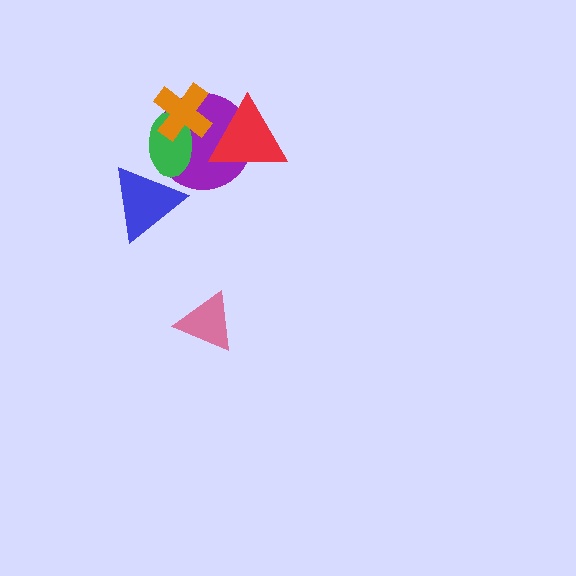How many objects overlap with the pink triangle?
0 objects overlap with the pink triangle.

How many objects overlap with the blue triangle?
1 object overlaps with the blue triangle.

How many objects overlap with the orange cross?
2 objects overlap with the orange cross.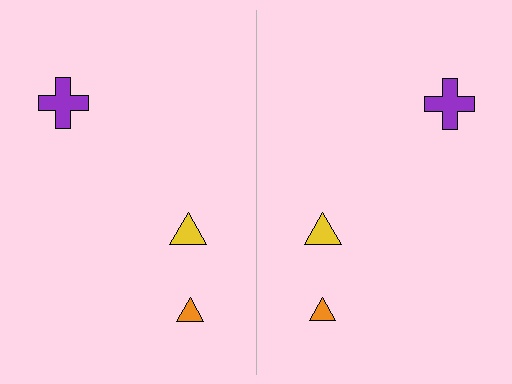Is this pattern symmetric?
Yes, this pattern has bilateral (reflection) symmetry.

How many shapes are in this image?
There are 6 shapes in this image.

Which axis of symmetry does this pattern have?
The pattern has a vertical axis of symmetry running through the center of the image.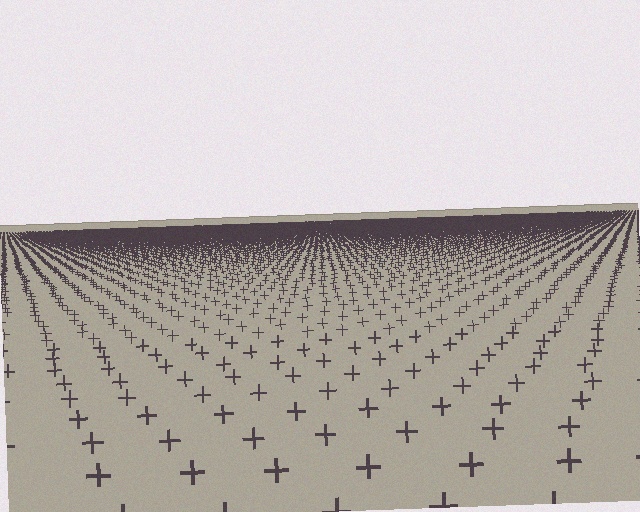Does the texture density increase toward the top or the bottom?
Density increases toward the top.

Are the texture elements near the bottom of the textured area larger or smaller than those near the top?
Larger. Near the bottom, elements are closer to the viewer and appear at a bigger on-screen size.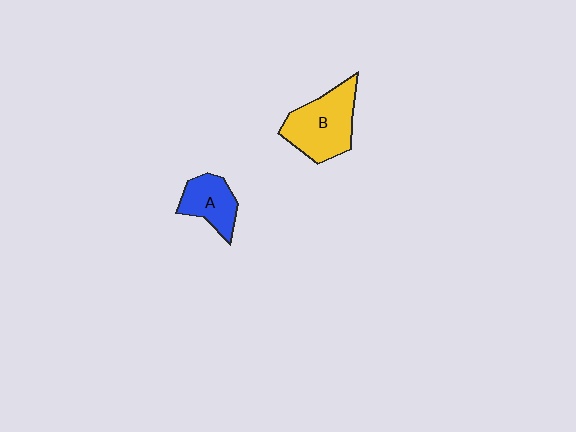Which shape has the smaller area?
Shape A (blue).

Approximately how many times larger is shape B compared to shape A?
Approximately 1.6 times.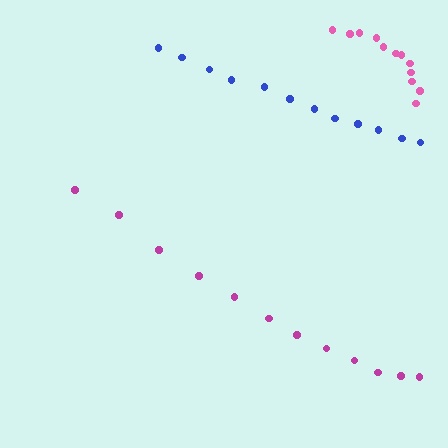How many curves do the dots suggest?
There are 3 distinct paths.